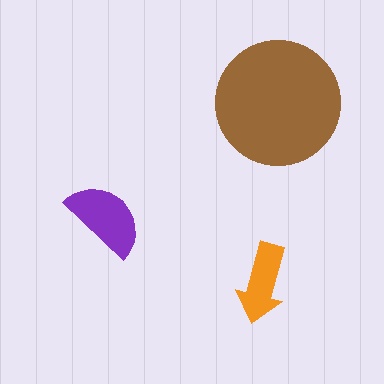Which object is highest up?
The brown circle is topmost.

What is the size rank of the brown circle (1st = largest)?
1st.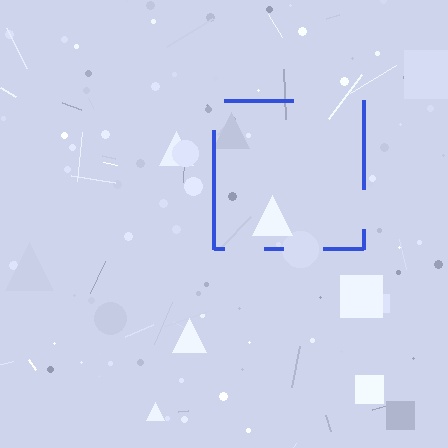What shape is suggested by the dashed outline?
The dashed outline suggests a square.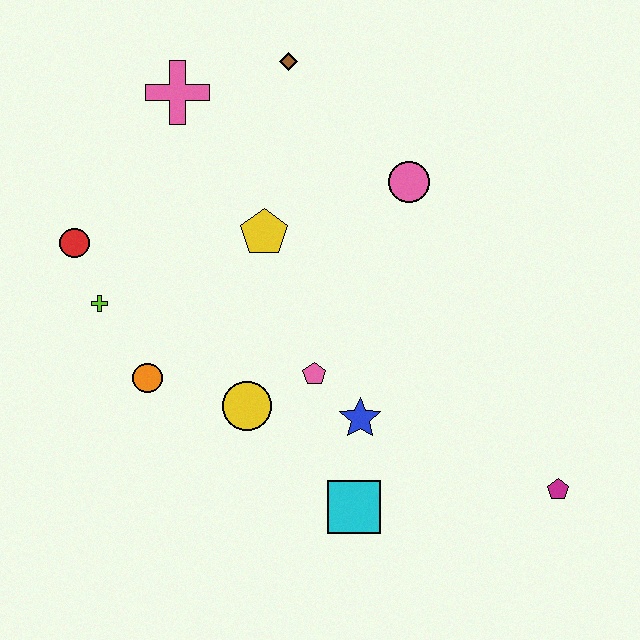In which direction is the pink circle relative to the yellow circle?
The pink circle is above the yellow circle.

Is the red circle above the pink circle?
No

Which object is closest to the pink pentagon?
The blue star is closest to the pink pentagon.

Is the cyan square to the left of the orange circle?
No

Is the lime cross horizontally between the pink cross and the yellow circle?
No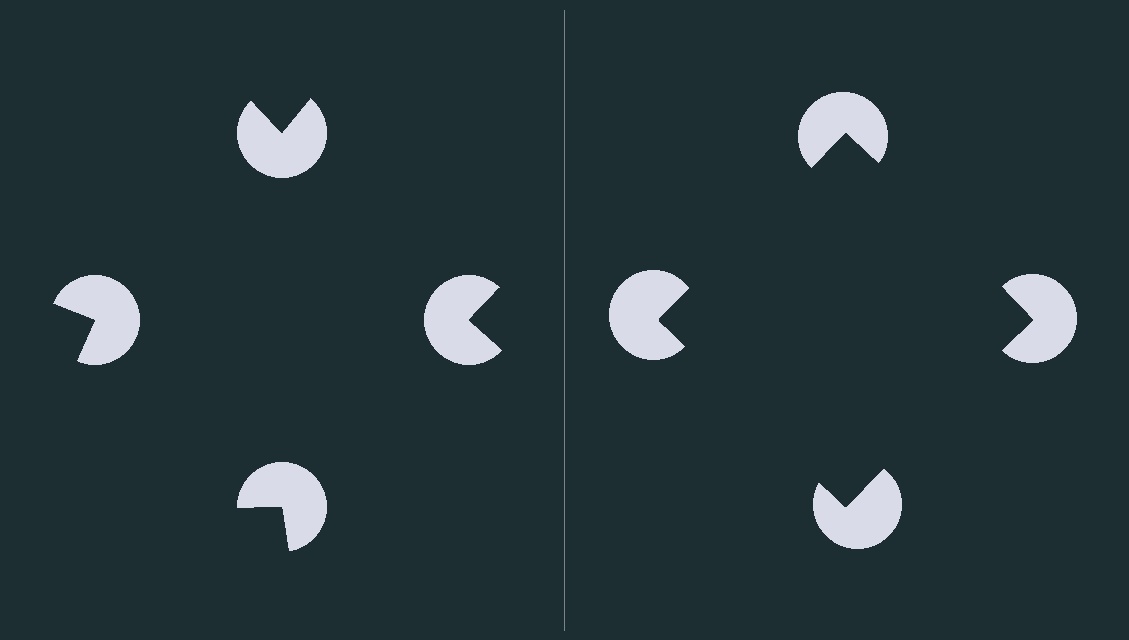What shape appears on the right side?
An illusory square.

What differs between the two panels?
The pac-man discs are positioned identically on both sides; only the wedge orientations differ. On the right they align to a square; on the left they are misaligned.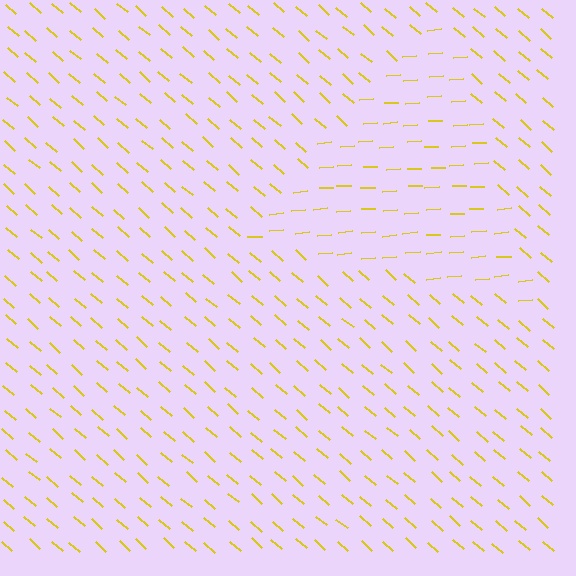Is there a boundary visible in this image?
Yes, there is a texture boundary formed by a change in line orientation.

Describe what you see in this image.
The image is filled with small yellow line segments. A triangle region in the image has lines oriented differently from the surrounding lines, creating a visible texture boundary.